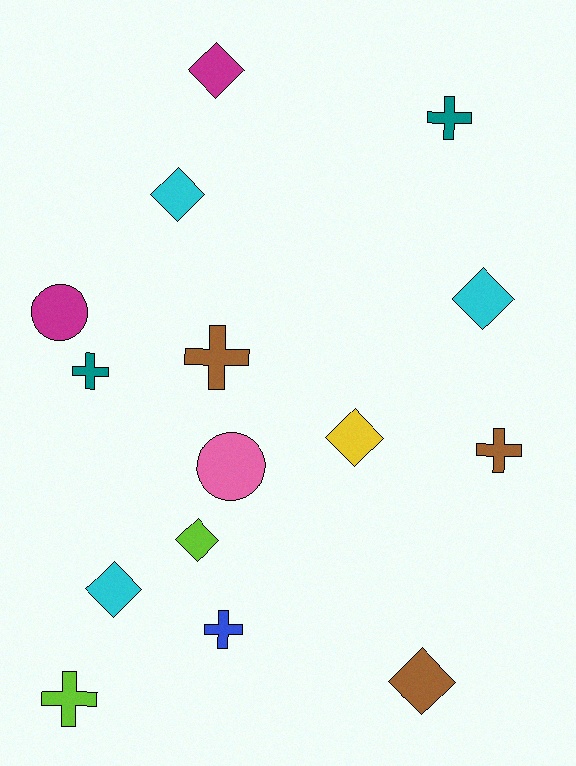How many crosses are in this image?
There are 6 crosses.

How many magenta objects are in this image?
There are 2 magenta objects.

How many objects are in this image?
There are 15 objects.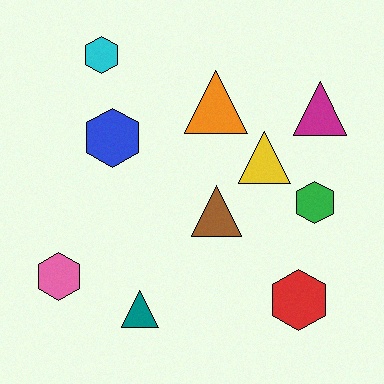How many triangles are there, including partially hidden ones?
There are 5 triangles.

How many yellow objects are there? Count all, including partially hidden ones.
There is 1 yellow object.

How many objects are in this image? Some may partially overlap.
There are 10 objects.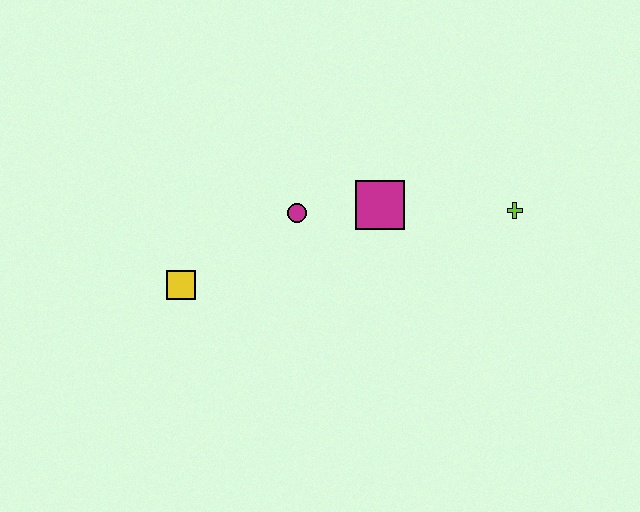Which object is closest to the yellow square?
The magenta circle is closest to the yellow square.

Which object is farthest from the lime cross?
The yellow square is farthest from the lime cross.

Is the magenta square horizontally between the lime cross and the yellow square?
Yes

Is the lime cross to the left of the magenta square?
No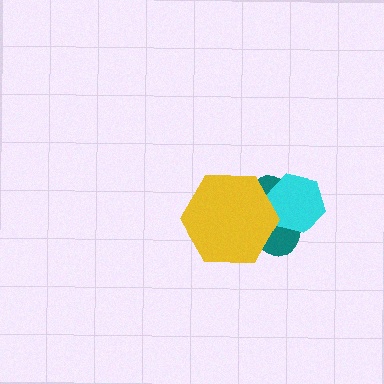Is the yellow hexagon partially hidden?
No, no other shape covers it.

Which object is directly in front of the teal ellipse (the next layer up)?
The cyan hexagon is directly in front of the teal ellipse.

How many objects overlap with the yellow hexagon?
2 objects overlap with the yellow hexagon.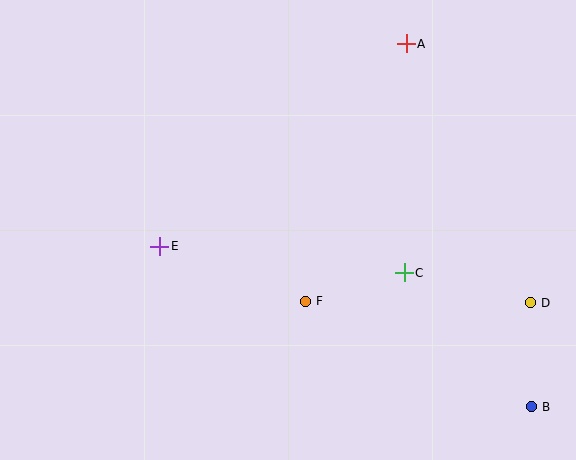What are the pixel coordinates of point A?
Point A is at (406, 44).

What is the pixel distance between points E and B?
The distance between E and B is 405 pixels.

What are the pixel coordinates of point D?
Point D is at (530, 303).